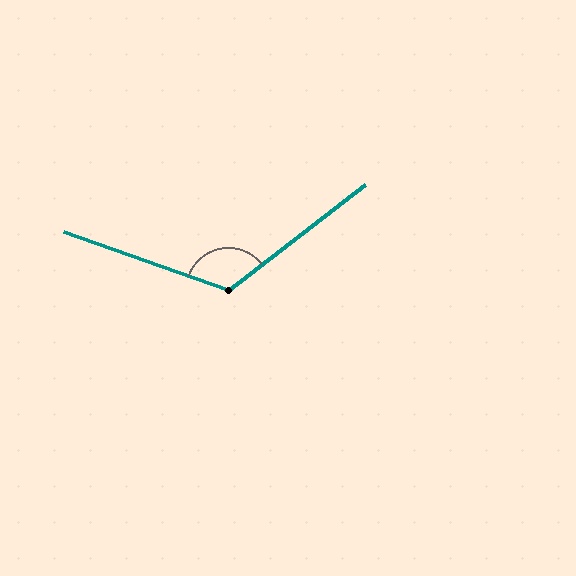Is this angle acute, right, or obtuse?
It is obtuse.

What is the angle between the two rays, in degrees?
Approximately 123 degrees.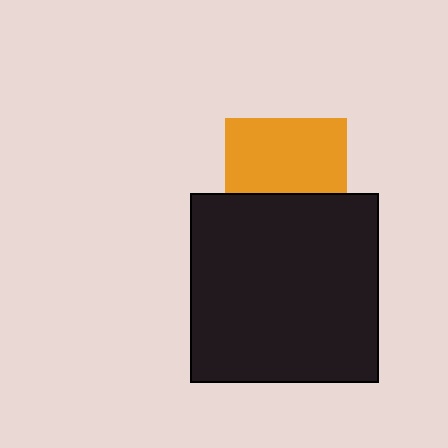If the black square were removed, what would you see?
You would see the complete orange square.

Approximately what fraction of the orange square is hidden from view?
Roughly 39% of the orange square is hidden behind the black square.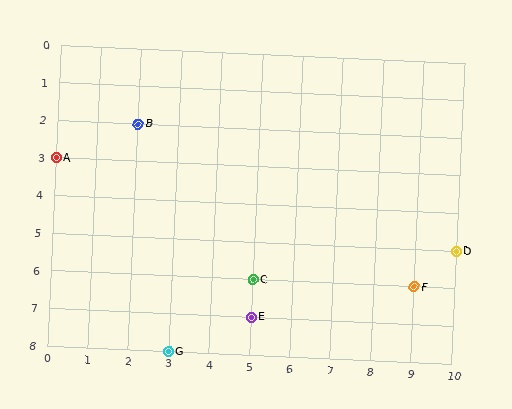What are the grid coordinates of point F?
Point F is at grid coordinates (9, 6).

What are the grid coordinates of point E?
Point E is at grid coordinates (5, 7).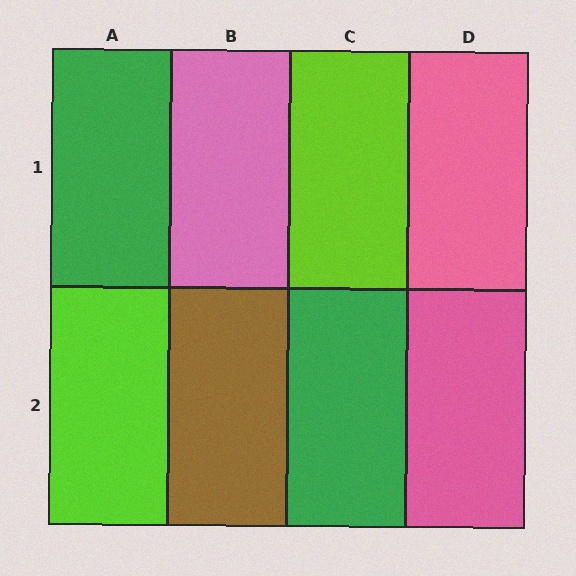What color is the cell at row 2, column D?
Pink.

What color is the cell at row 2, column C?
Green.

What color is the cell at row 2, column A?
Lime.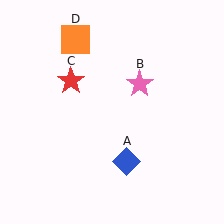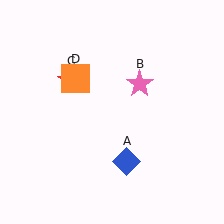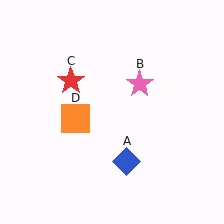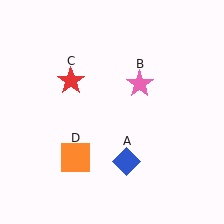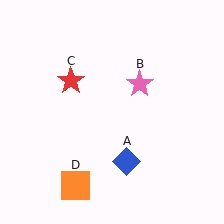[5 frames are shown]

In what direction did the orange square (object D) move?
The orange square (object D) moved down.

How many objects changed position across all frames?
1 object changed position: orange square (object D).